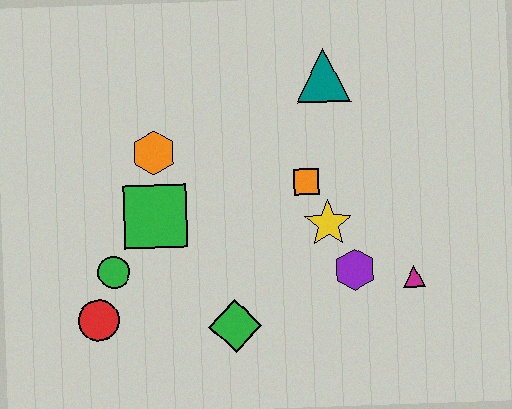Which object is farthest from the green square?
The magenta triangle is farthest from the green square.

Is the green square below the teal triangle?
Yes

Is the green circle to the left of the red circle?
No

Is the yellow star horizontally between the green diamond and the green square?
No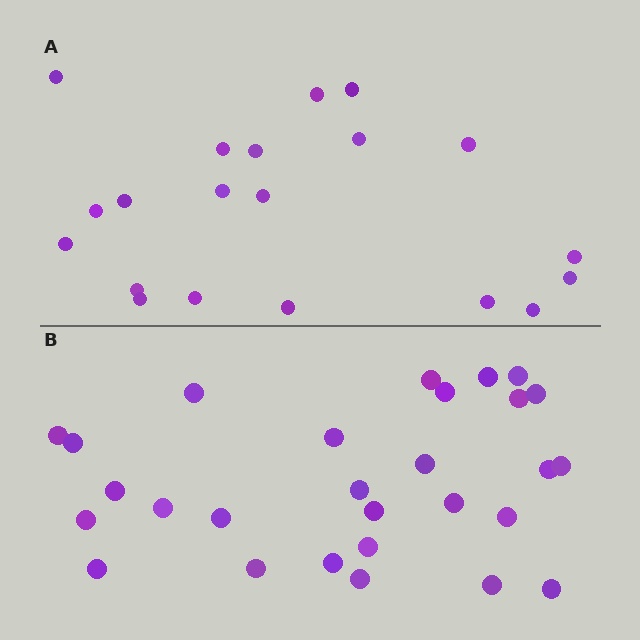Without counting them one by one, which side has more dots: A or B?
Region B (the bottom region) has more dots.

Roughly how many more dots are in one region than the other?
Region B has roughly 8 or so more dots than region A.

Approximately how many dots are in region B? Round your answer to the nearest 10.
About 30 dots. (The exact count is 28, which rounds to 30.)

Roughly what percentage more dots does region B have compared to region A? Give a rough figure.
About 40% more.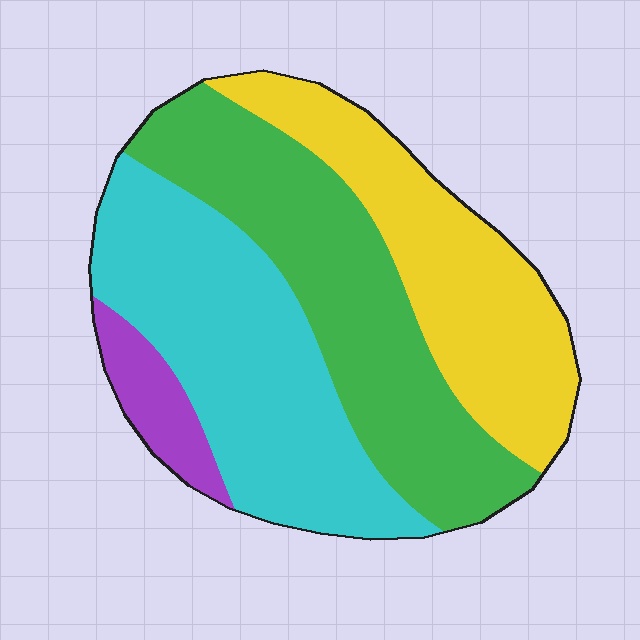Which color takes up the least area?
Purple, at roughly 5%.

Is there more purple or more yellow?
Yellow.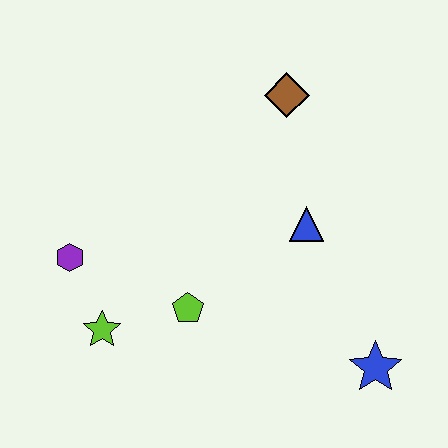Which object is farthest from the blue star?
The purple hexagon is farthest from the blue star.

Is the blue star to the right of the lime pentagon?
Yes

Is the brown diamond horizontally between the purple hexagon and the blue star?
Yes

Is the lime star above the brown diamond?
No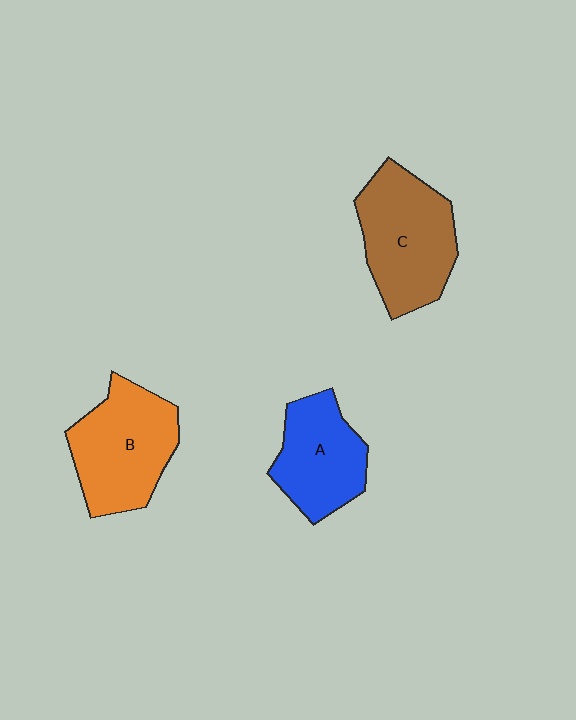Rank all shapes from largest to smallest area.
From largest to smallest: C (brown), B (orange), A (blue).